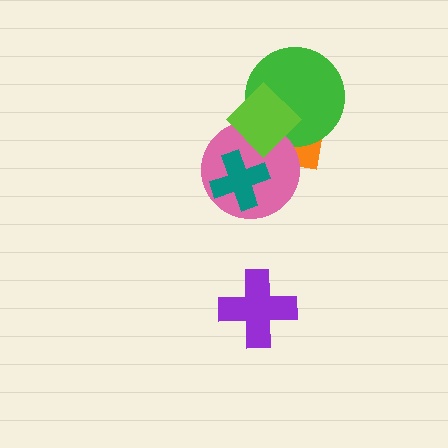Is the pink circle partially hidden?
Yes, it is partially covered by another shape.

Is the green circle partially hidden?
Yes, it is partially covered by another shape.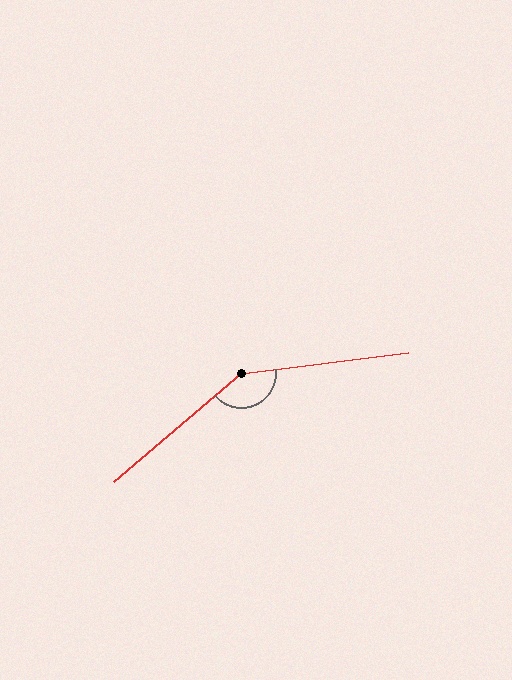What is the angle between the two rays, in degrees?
Approximately 146 degrees.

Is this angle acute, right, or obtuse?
It is obtuse.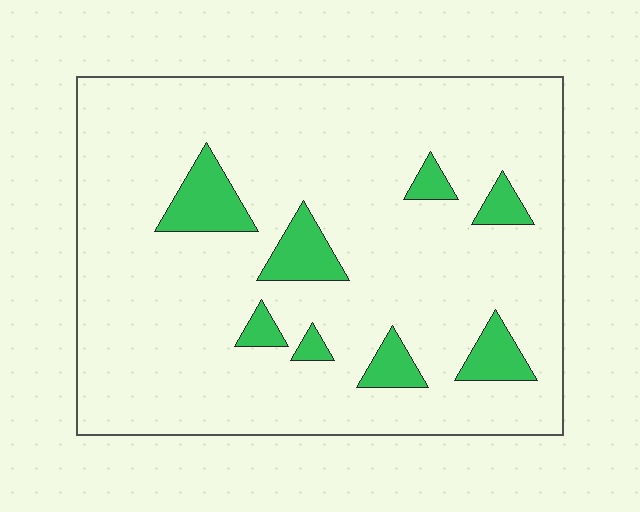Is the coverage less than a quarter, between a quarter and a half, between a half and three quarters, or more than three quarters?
Less than a quarter.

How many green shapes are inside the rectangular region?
8.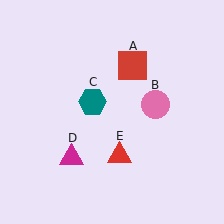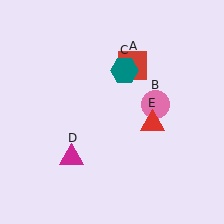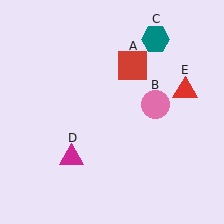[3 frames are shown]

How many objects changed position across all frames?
2 objects changed position: teal hexagon (object C), red triangle (object E).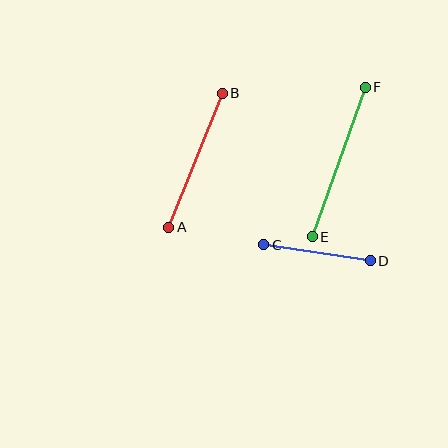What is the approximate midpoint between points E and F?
The midpoint is at approximately (339, 162) pixels.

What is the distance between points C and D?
The distance is approximately 108 pixels.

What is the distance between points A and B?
The distance is approximately 144 pixels.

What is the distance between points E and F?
The distance is approximately 159 pixels.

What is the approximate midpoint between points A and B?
The midpoint is at approximately (195, 160) pixels.